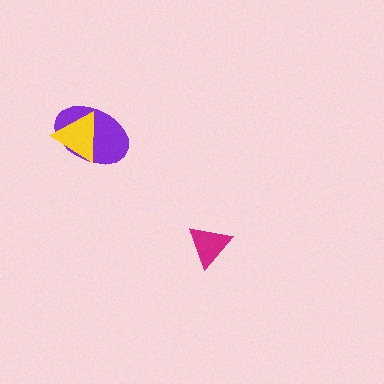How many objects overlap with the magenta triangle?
0 objects overlap with the magenta triangle.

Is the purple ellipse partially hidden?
Yes, it is partially covered by another shape.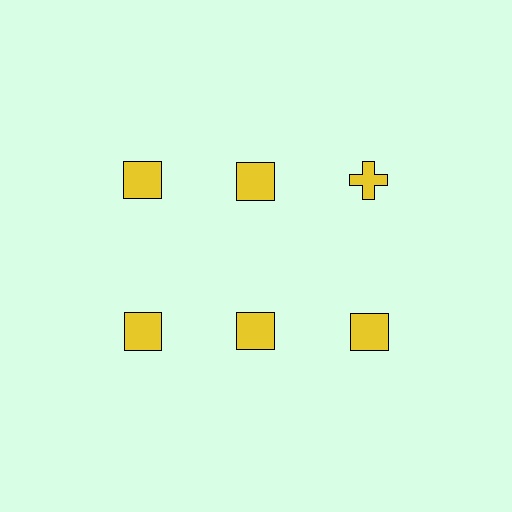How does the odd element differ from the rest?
It has a different shape: cross instead of square.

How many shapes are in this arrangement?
There are 6 shapes arranged in a grid pattern.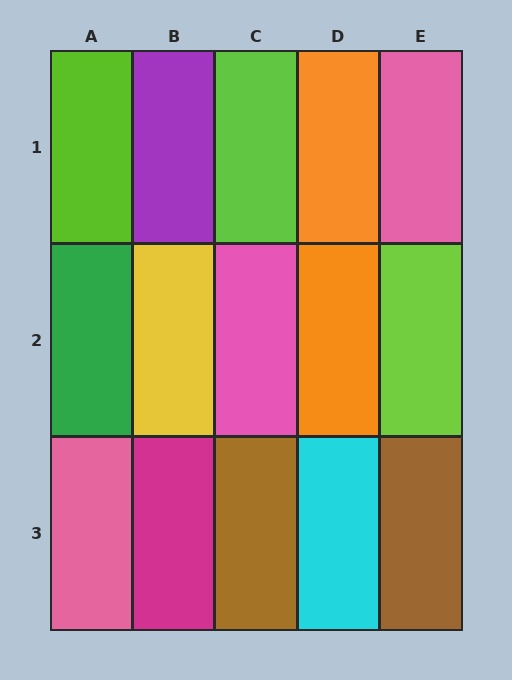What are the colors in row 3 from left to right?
Pink, magenta, brown, cyan, brown.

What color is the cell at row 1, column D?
Orange.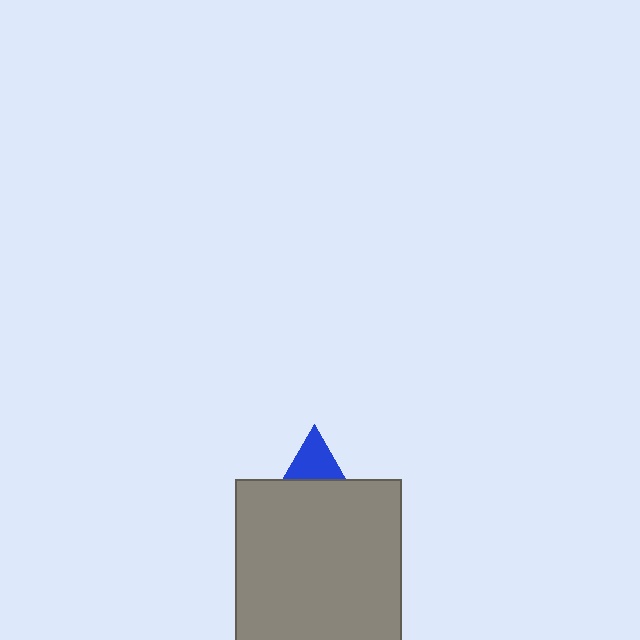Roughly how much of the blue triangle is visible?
A small part of it is visible (roughly 30%).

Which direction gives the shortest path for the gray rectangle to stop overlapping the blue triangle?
Moving down gives the shortest separation.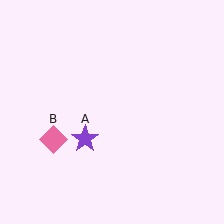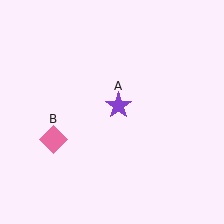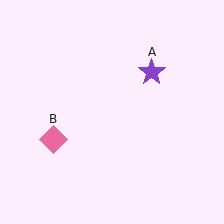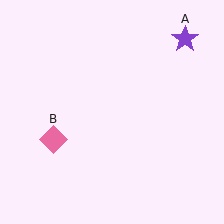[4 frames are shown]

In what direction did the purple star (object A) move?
The purple star (object A) moved up and to the right.